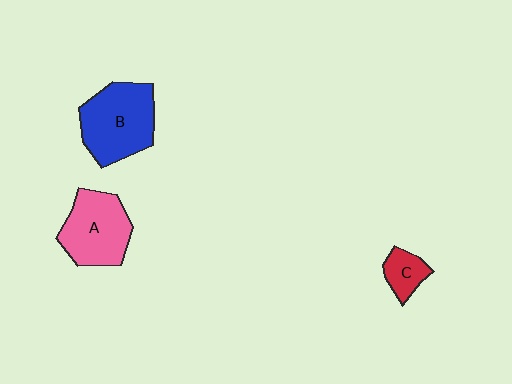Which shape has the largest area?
Shape B (blue).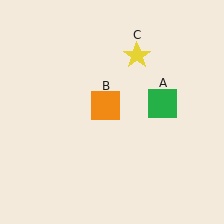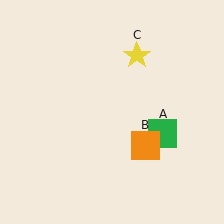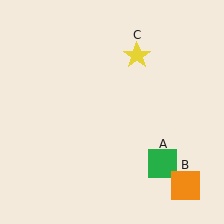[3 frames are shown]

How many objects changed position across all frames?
2 objects changed position: green square (object A), orange square (object B).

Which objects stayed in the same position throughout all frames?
Yellow star (object C) remained stationary.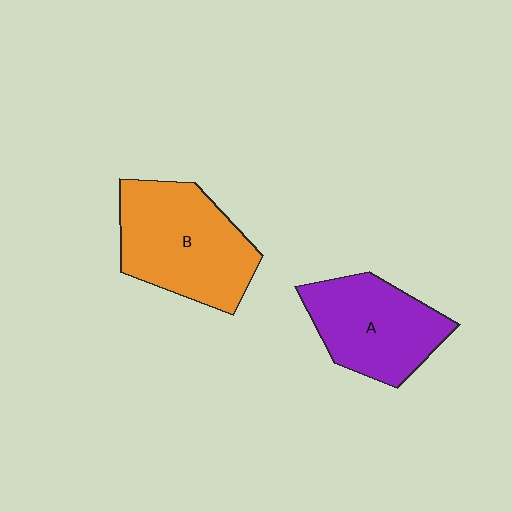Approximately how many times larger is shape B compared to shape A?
Approximately 1.2 times.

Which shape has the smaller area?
Shape A (purple).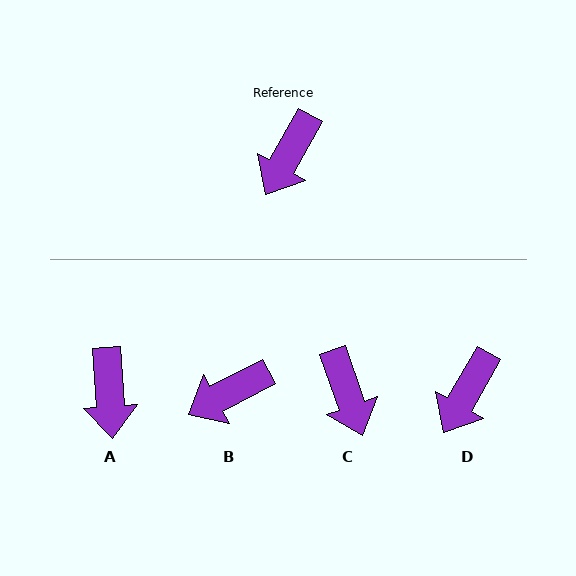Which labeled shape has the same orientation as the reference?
D.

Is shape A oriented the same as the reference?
No, it is off by about 34 degrees.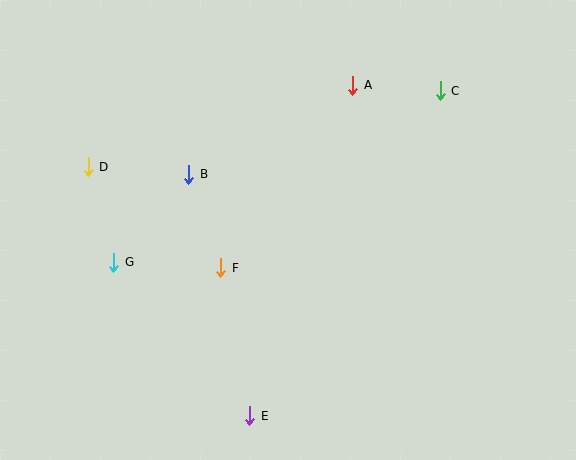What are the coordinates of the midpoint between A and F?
The midpoint between A and F is at (287, 177).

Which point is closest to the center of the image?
Point F at (221, 268) is closest to the center.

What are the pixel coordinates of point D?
Point D is at (88, 167).